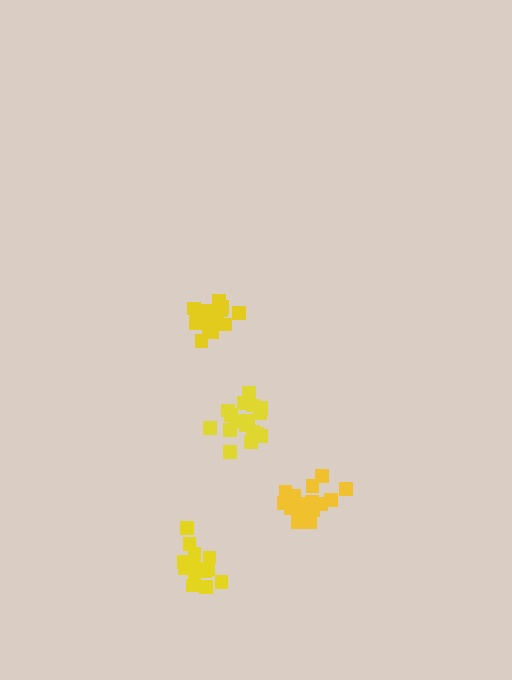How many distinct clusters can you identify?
There are 4 distinct clusters.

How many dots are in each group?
Group 1: 17 dots, Group 2: 18 dots, Group 3: 18 dots, Group 4: 15 dots (68 total).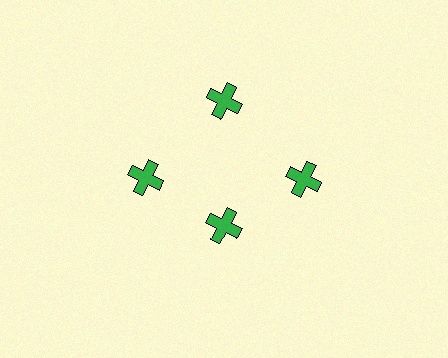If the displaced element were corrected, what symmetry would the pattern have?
It would have 4-fold rotational symmetry — the pattern would map onto itself every 90 degrees.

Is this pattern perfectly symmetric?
No. The 4 green crosses are arranged in a ring, but one element near the 6 o'clock position is pulled inward toward the center, breaking the 4-fold rotational symmetry.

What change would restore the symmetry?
The symmetry would be restored by moving it outward, back onto the ring so that all 4 crosses sit at equal angles and equal distance from the center.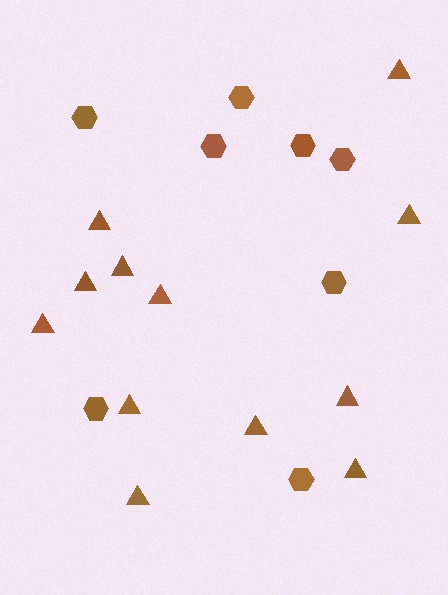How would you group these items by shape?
There are 2 groups: one group of hexagons (8) and one group of triangles (12).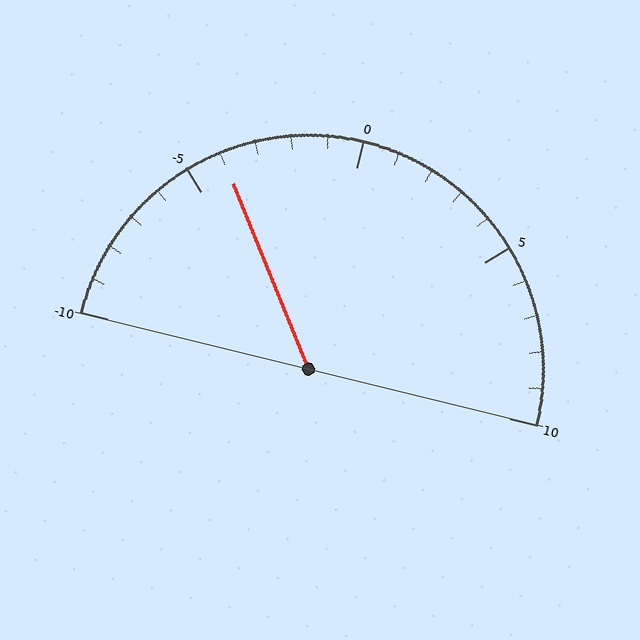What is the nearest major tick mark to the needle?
The nearest major tick mark is -5.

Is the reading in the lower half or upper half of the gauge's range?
The reading is in the lower half of the range (-10 to 10).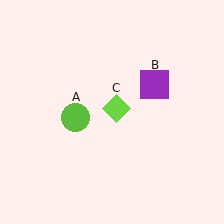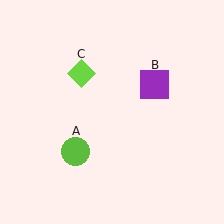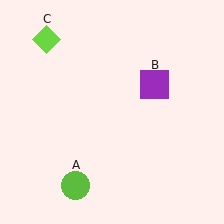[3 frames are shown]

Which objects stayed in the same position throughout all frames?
Purple square (object B) remained stationary.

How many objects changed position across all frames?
2 objects changed position: lime circle (object A), lime diamond (object C).